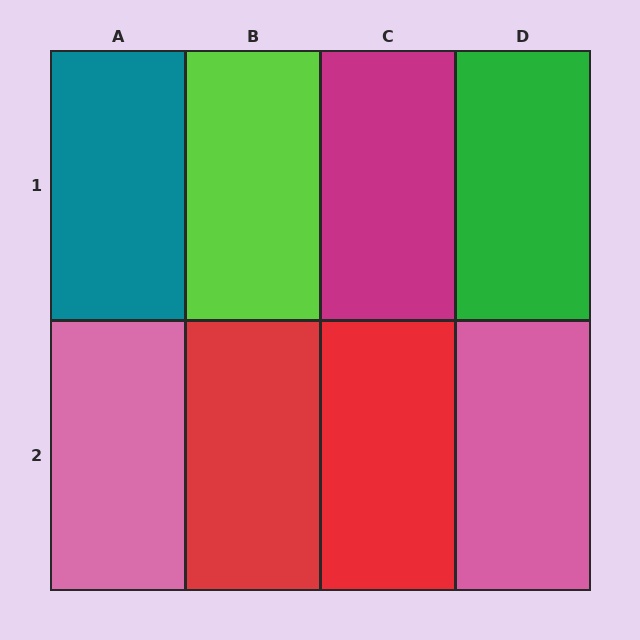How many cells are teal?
1 cell is teal.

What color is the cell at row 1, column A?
Teal.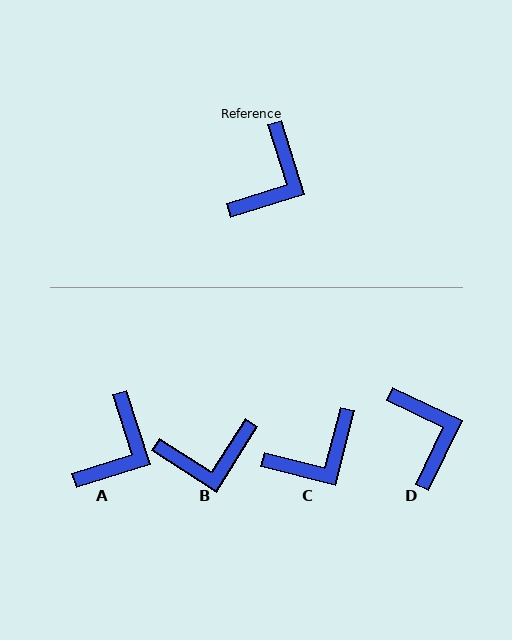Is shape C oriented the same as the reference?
No, it is off by about 32 degrees.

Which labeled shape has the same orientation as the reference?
A.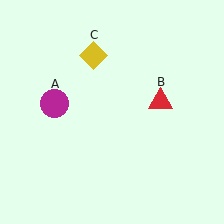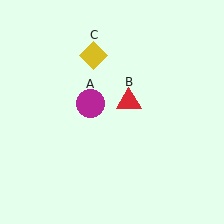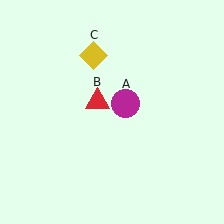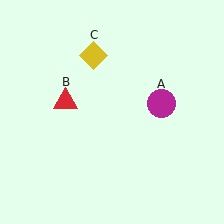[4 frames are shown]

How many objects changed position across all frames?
2 objects changed position: magenta circle (object A), red triangle (object B).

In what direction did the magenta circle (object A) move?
The magenta circle (object A) moved right.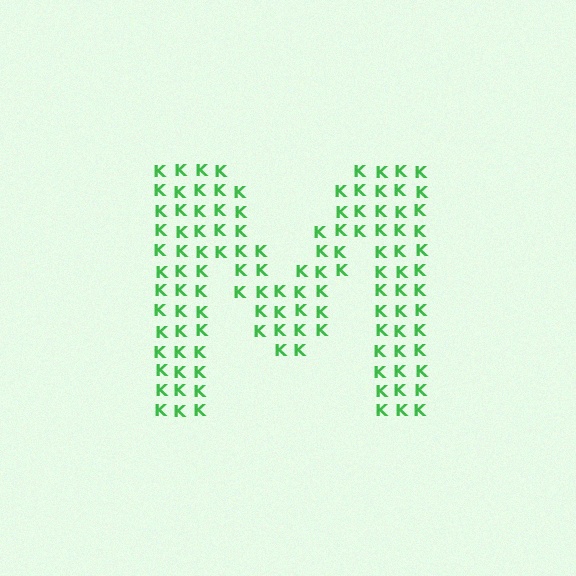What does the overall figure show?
The overall figure shows the letter M.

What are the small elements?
The small elements are letter K's.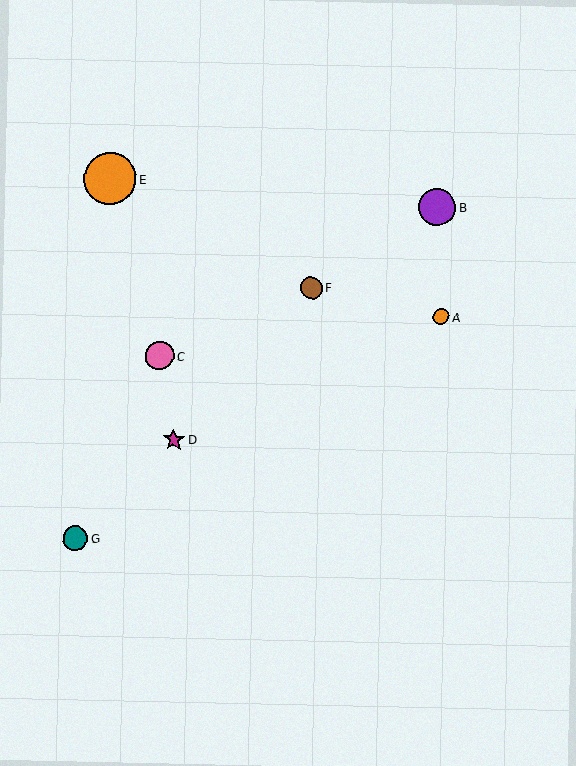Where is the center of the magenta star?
The center of the magenta star is at (174, 440).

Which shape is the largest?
The orange circle (labeled E) is the largest.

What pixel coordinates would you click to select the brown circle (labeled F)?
Click at (312, 288) to select the brown circle F.